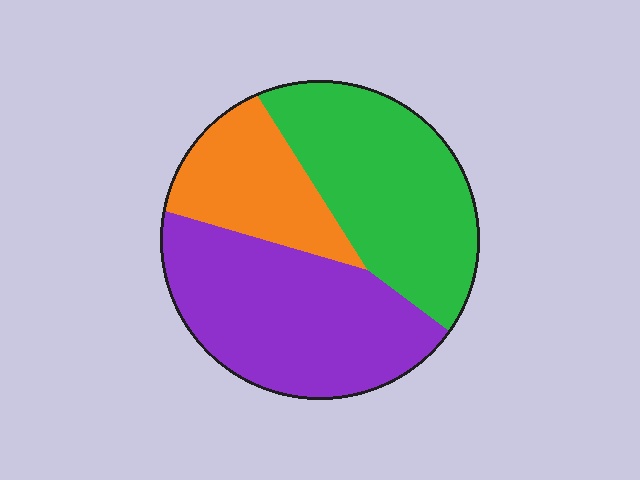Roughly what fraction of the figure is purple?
Purple covers roughly 40% of the figure.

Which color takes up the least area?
Orange, at roughly 20%.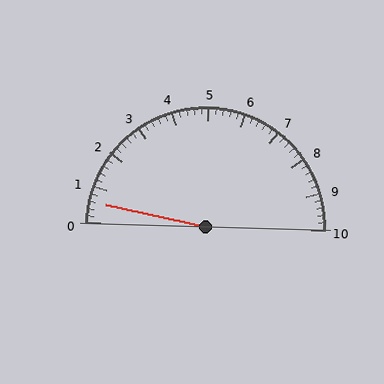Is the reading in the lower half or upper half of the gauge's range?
The reading is in the lower half of the range (0 to 10).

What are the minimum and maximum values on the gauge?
The gauge ranges from 0 to 10.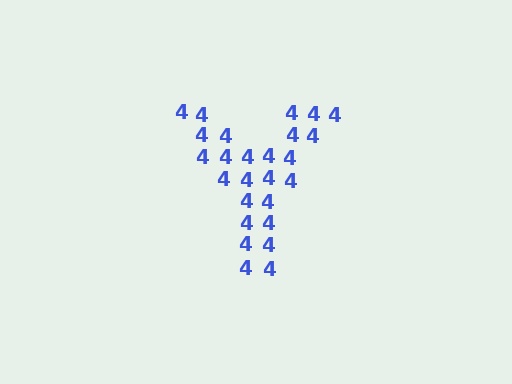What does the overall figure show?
The overall figure shows the letter Y.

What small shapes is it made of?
It is made of small digit 4's.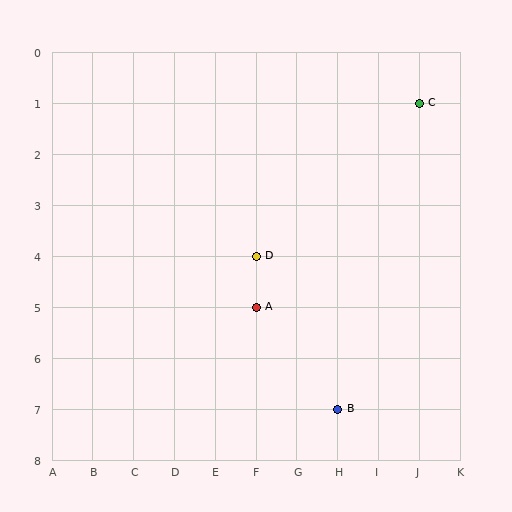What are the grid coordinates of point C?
Point C is at grid coordinates (J, 1).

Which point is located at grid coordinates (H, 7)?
Point B is at (H, 7).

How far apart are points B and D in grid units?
Points B and D are 2 columns and 3 rows apart (about 3.6 grid units diagonally).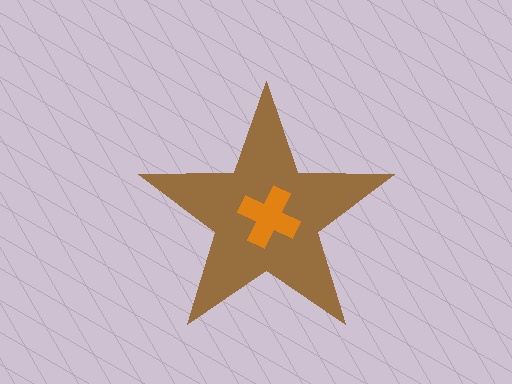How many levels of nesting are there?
2.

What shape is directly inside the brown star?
The orange cross.